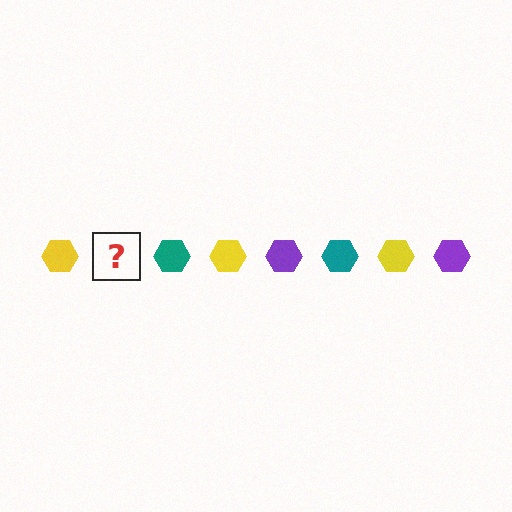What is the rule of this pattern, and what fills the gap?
The rule is that the pattern cycles through yellow, purple, teal hexagons. The gap should be filled with a purple hexagon.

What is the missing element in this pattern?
The missing element is a purple hexagon.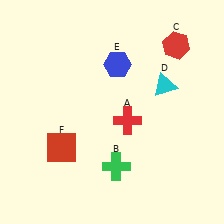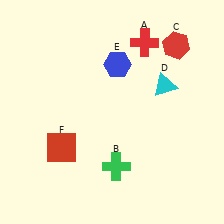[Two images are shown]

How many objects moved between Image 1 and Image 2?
1 object moved between the two images.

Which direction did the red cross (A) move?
The red cross (A) moved up.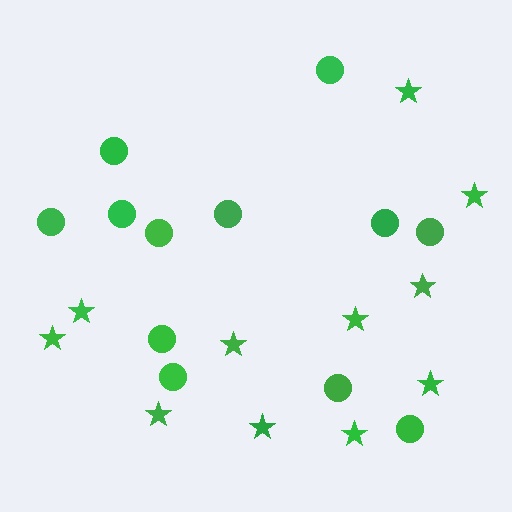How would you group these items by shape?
There are 2 groups: one group of stars (11) and one group of circles (12).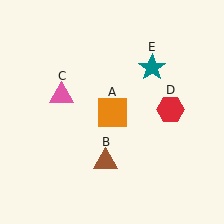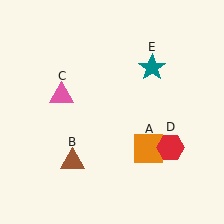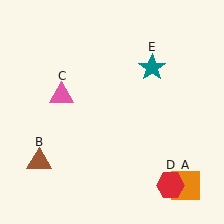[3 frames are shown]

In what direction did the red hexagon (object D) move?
The red hexagon (object D) moved down.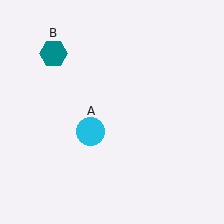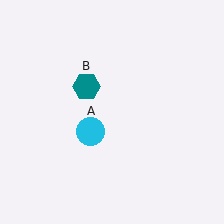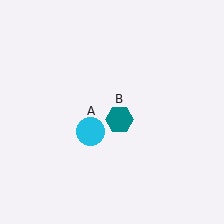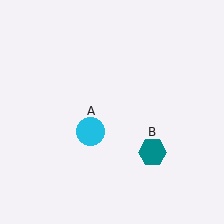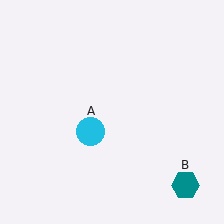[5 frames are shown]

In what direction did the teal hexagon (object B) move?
The teal hexagon (object B) moved down and to the right.